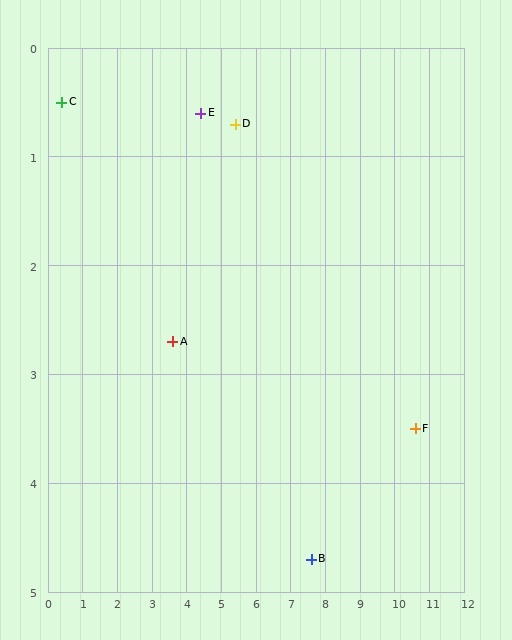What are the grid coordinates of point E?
Point E is at approximately (4.4, 0.6).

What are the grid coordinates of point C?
Point C is at approximately (0.4, 0.5).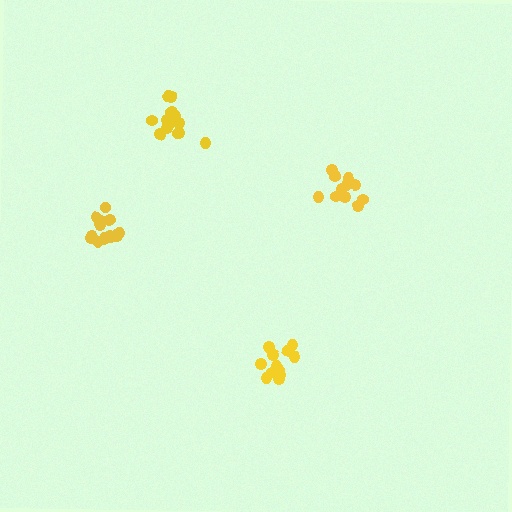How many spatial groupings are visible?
There are 4 spatial groupings.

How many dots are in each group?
Group 1: 12 dots, Group 2: 14 dots, Group 3: 15 dots, Group 4: 15 dots (56 total).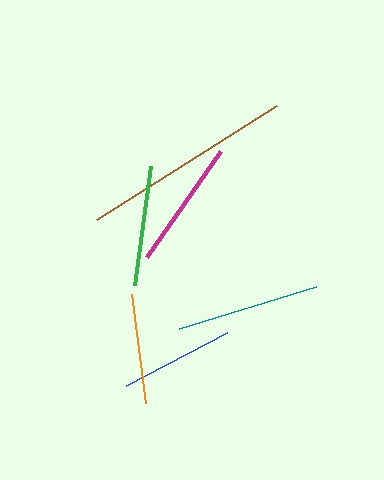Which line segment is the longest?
The brown line is the longest at approximately 214 pixels.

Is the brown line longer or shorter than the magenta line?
The brown line is longer than the magenta line.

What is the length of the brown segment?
The brown segment is approximately 214 pixels long.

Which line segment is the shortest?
The orange line is the shortest at approximately 110 pixels.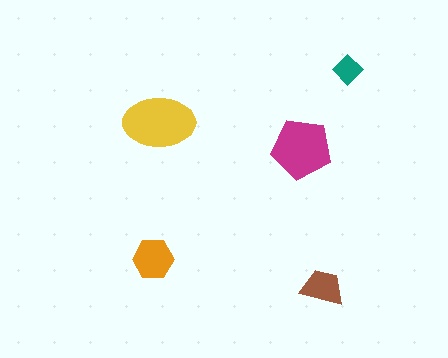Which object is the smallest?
The teal diamond.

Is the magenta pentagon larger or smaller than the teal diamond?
Larger.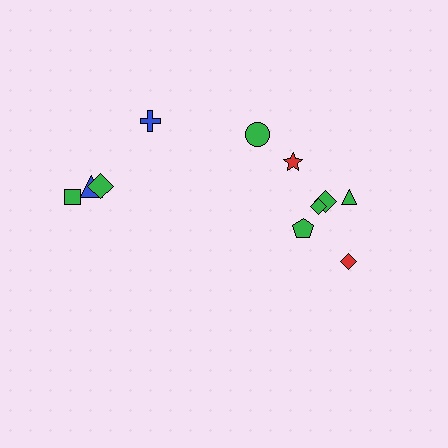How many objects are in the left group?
There are 4 objects.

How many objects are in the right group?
There are 7 objects.